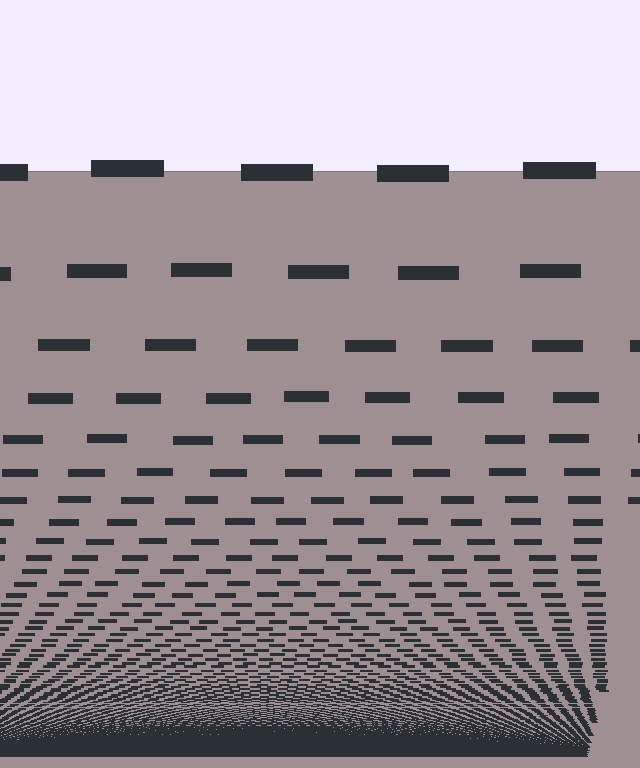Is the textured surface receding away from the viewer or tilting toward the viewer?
The surface appears to tilt toward the viewer. Texture elements get larger and sparser toward the top.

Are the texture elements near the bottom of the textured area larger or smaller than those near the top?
Smaller. The gradient is inverted — elements near the bottom are smaller and denser.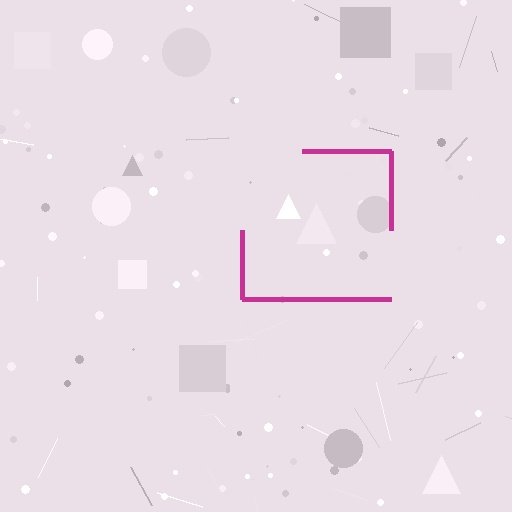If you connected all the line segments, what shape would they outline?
They would outline a square.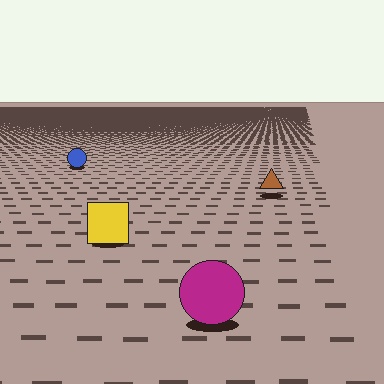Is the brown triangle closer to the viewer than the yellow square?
No. The yellow square is closer — you can tell from the texture gradient: the ground texture is coarser near it.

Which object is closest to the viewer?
The magenta circle is closest. The texture marks near it are larger and more spread out.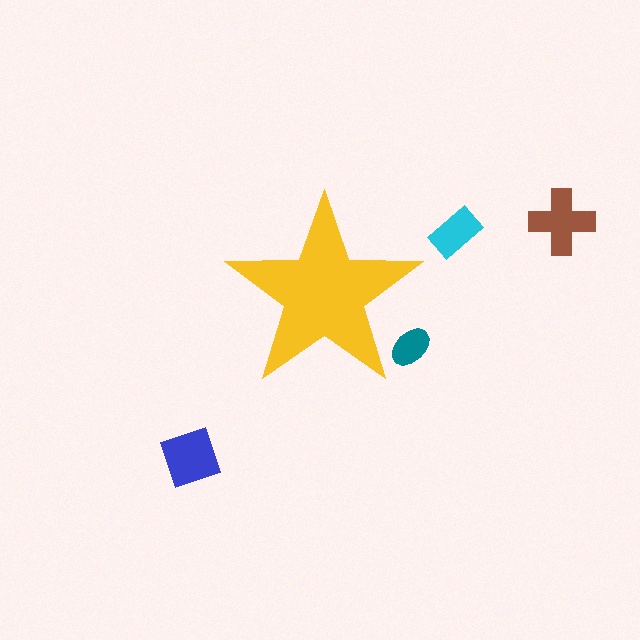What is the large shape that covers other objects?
A yellow star.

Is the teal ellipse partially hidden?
Yes, the teal ellipse is partially hidden behind the yellow star.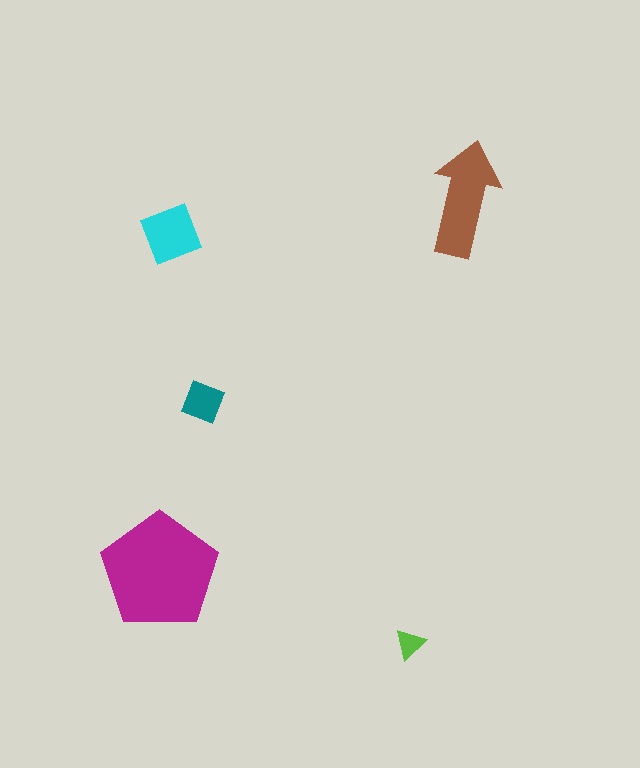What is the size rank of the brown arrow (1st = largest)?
2nd.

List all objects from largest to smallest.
The magenta pentagon, the brown arrow, the cyan square, the teal diamond, the lime triangle.